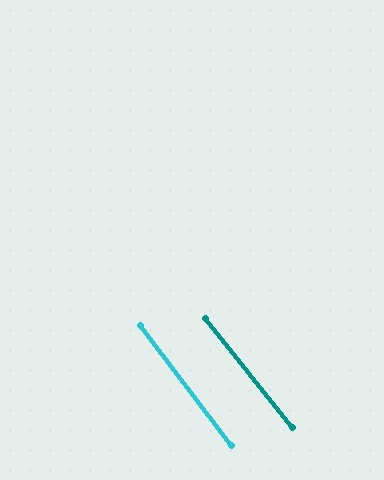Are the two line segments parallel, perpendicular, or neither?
Parallel — their directions differ by only 1.5°.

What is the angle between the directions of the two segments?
Approximately 1 degree.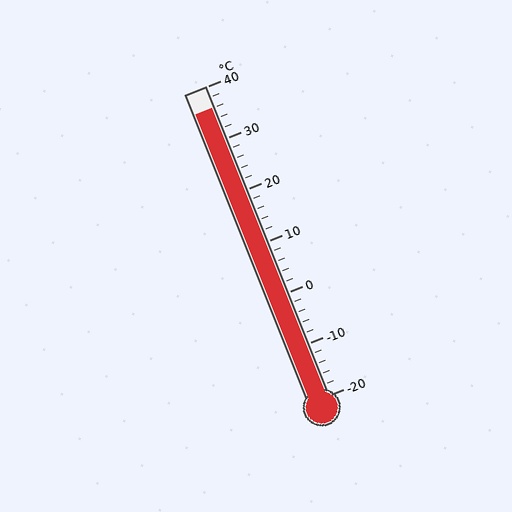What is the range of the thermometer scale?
The thermometer scale ranges from -20°C to 40°C.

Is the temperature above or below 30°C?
The temperature is above 30°C.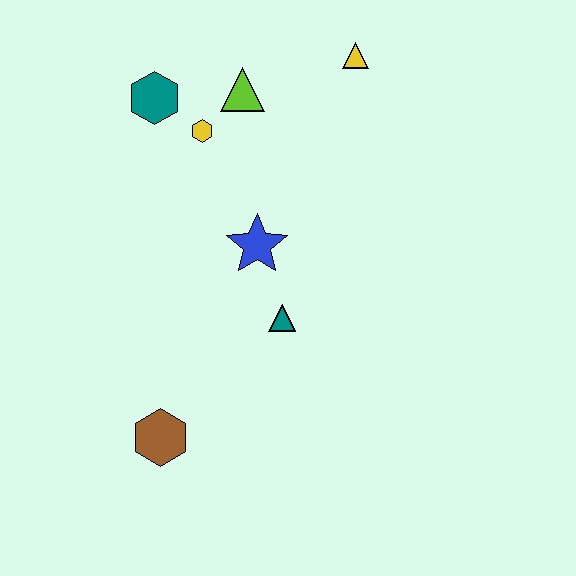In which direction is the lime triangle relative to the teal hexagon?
The lime triangle is to the right of the teal hexagon.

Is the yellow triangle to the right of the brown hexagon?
Yes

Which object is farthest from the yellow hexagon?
The brown hexagon is farthest from the yellow hexagon.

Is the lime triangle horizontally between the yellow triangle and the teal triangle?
No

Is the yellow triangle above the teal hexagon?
Yes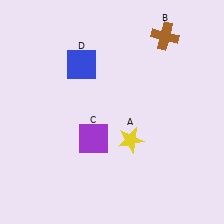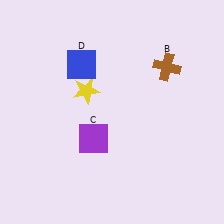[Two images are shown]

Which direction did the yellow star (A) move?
The yellow star (A) moved up.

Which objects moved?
The objects that moved are: the yellow star (A), the brown cross (B).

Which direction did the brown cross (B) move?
The brown cross (B) moved down.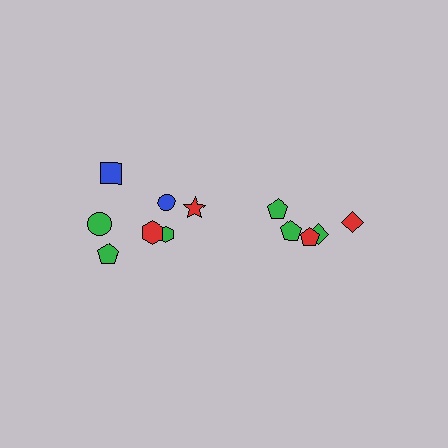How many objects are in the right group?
There are 5 objects.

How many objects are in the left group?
There are 7 objects.